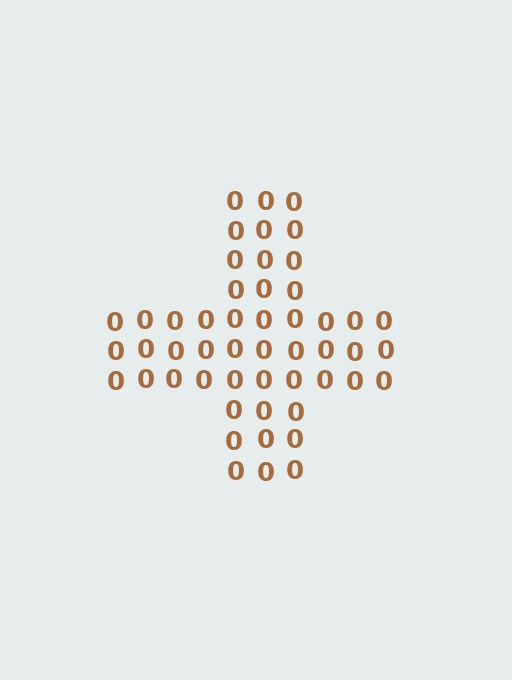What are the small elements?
The small elements are digit 0's.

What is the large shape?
The large shape is a cross.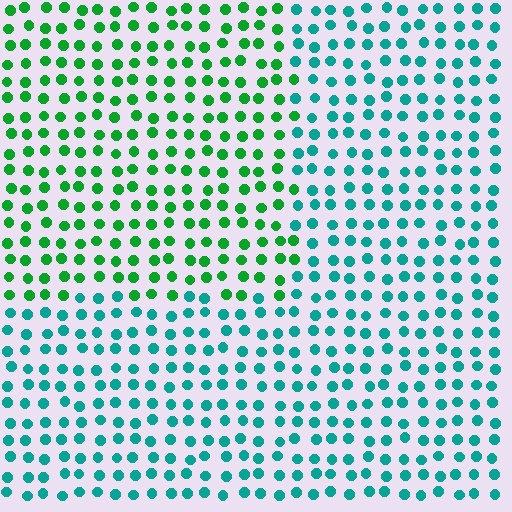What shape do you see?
I see a rectangle.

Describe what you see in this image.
The image is filled with small teal elements in a uniform arrangement. A rectangle-shaped region is visible where the elements are tinted to a slightly different hue, forming a subtle color boundary.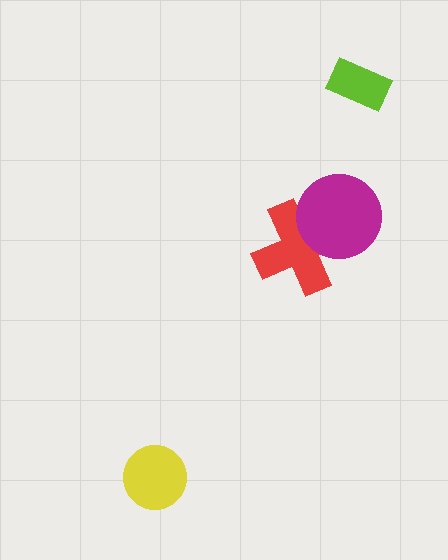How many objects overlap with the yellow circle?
0 objects overlap with the yellow circle.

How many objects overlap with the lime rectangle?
0 objects overlap with the lime rectangle.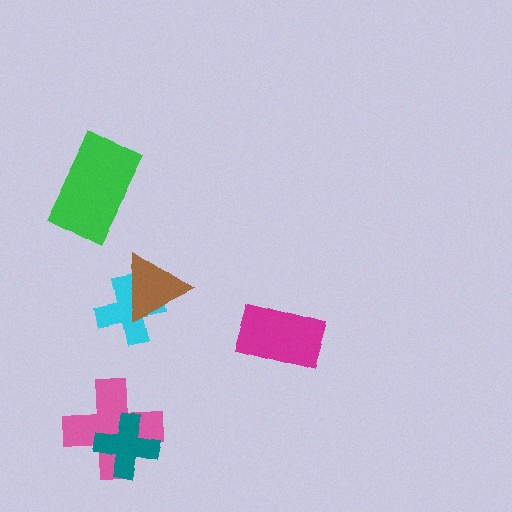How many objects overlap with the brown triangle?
1 object overlaps with the brown triangle.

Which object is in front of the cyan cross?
The brown triangle is in front of the cyan cross.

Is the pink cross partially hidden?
Yes, it is partially covered by another shape.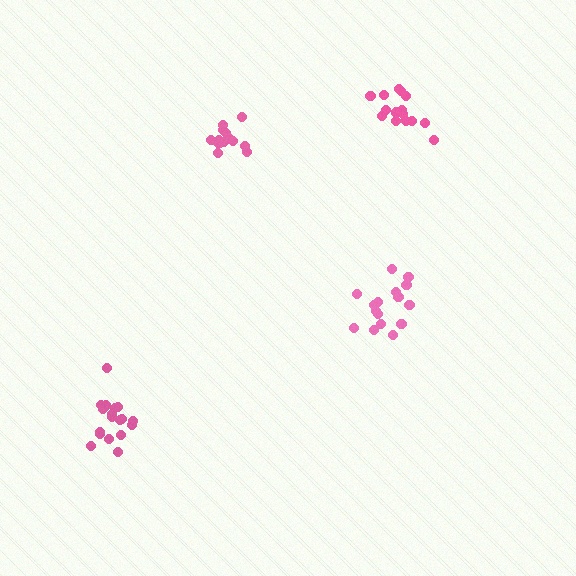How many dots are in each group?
Group 1: 15 dots, Group 2: 17 dots, Group 3: 14 dots, Group 4: 19 dots (65 total).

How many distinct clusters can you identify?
There are 4 distinct clusters.